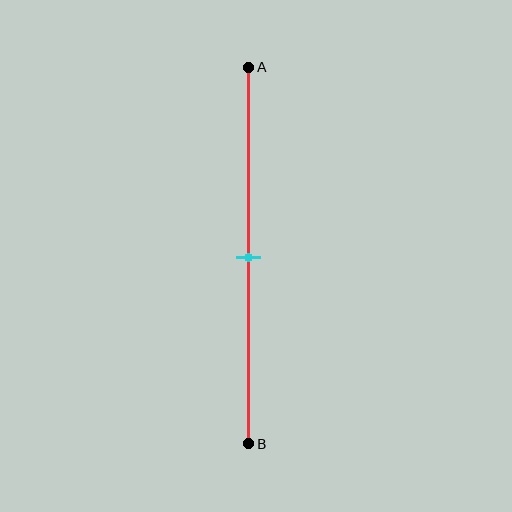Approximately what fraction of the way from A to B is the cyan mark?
The cyan mark is approximately 50% of the way from A to B.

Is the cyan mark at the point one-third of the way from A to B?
No, the mark is at about 50% from A, not at the 33% one-third point.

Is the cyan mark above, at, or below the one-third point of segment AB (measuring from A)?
The cyan mark is below the one-third point of segment AB.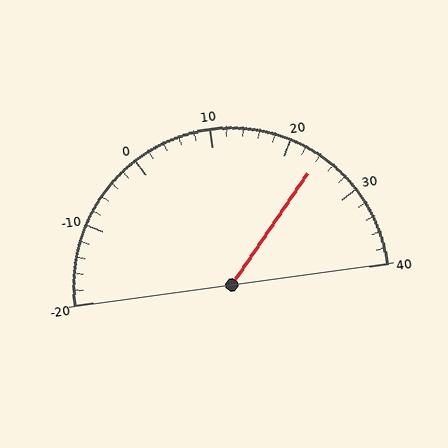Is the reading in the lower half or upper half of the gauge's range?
The reading is in the upper half of the range (-20 to 40).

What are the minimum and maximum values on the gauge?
The gauge ranges from -20 to 40.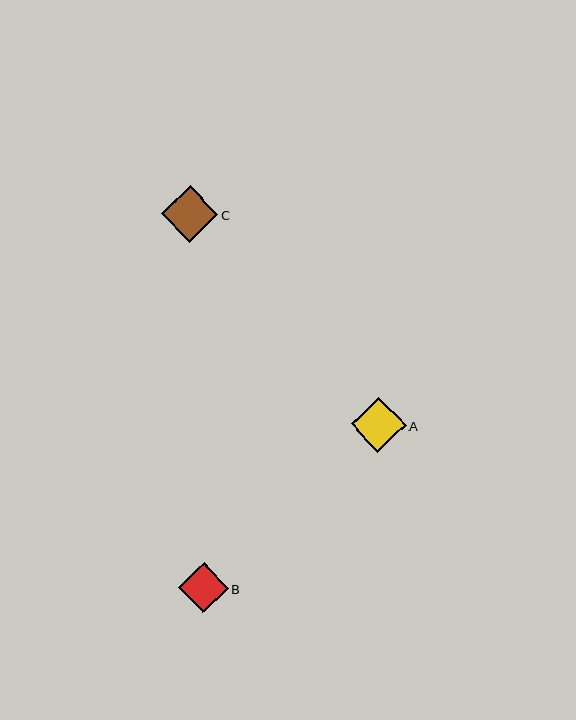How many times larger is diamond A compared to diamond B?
Diamond A is approximately 1.1 times the size of diamond B.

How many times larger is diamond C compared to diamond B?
Diamond C is approximately 1.1 times the size of diamond B.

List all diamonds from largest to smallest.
From largest to smallest: C, A, B.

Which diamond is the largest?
Diamond C is the largest with a size of approximately 56 pixels.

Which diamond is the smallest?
Diamond B is the smallest with a size of approximately 49 pixels.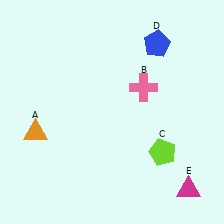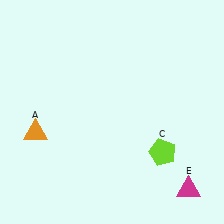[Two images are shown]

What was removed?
The pink cross (B), the blue pentagon (D) were removed in Image 2.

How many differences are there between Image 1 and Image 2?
There are 2 differences between the two images.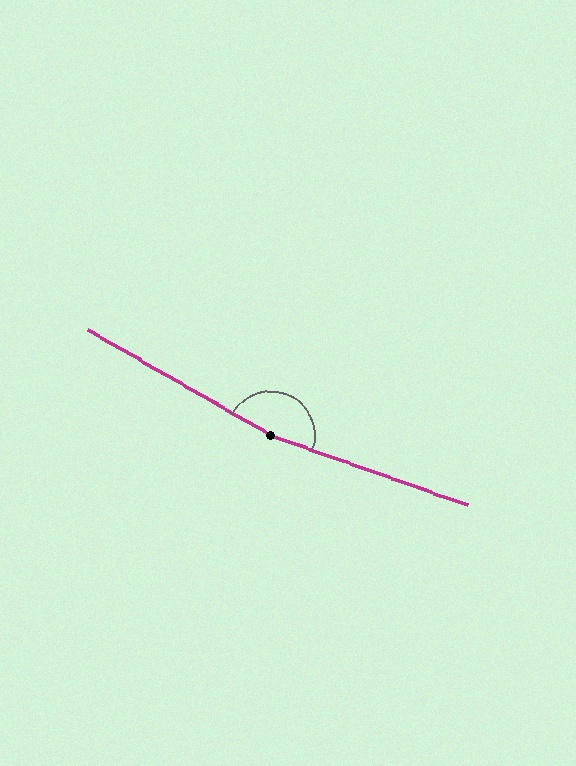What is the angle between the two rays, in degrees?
Approximately 169 degrees.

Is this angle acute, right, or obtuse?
It is obtuse.